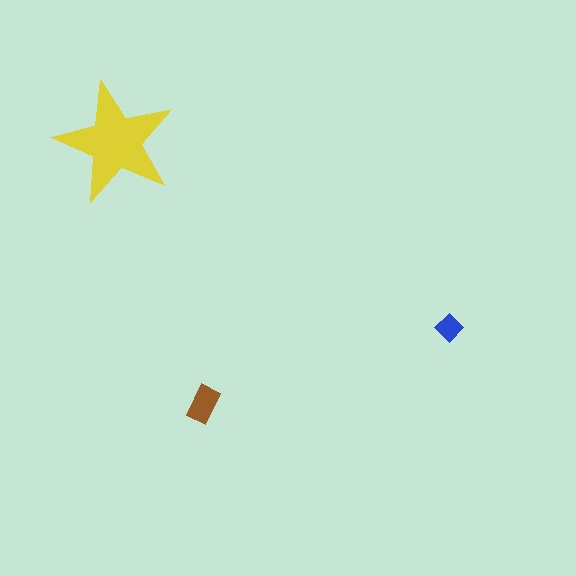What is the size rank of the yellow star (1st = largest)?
1st.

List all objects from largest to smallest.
The yellow star, the brown rectangle, the blue diamond.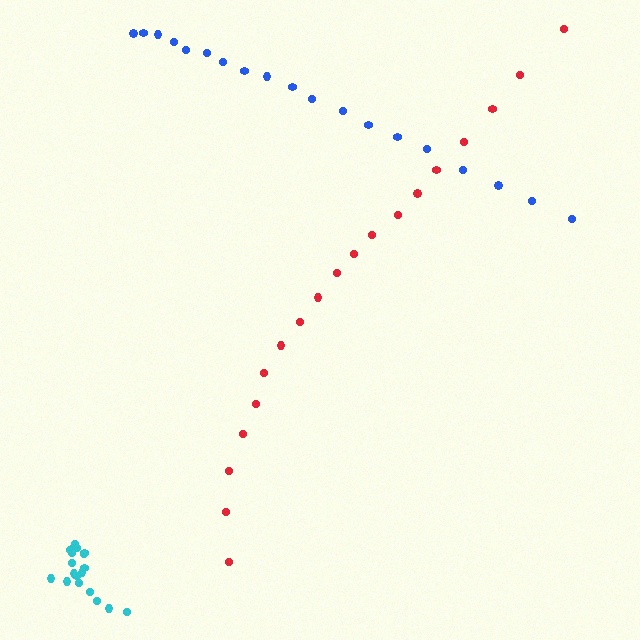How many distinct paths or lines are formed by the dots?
There are 3 distinct paths.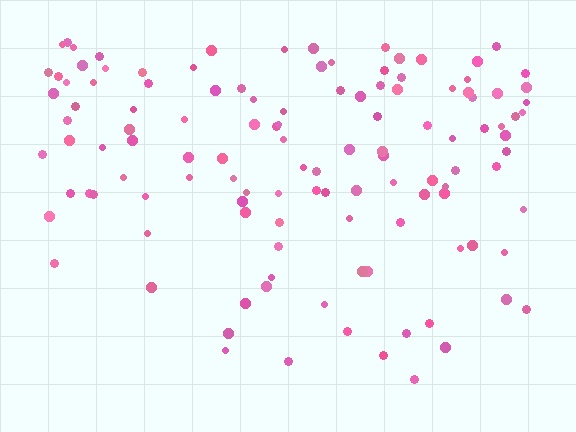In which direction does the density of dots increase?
From bottom to top, with the top side densest.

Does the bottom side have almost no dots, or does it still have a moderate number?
Still a moderate number, just noticeably fewer than the top.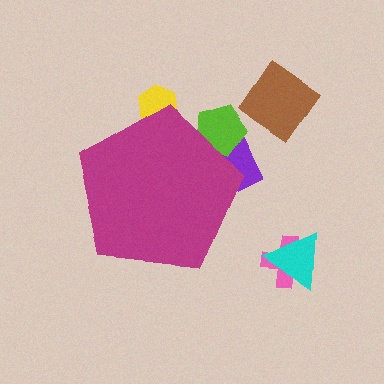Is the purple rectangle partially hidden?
Yes, the purple rectangle is partially hidden behind the magenta pentagon.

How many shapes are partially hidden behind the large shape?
3 shapes are partially hidden.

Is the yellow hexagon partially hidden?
Yes, the yellow hexagon is partially hidden behind the magenta pentagon.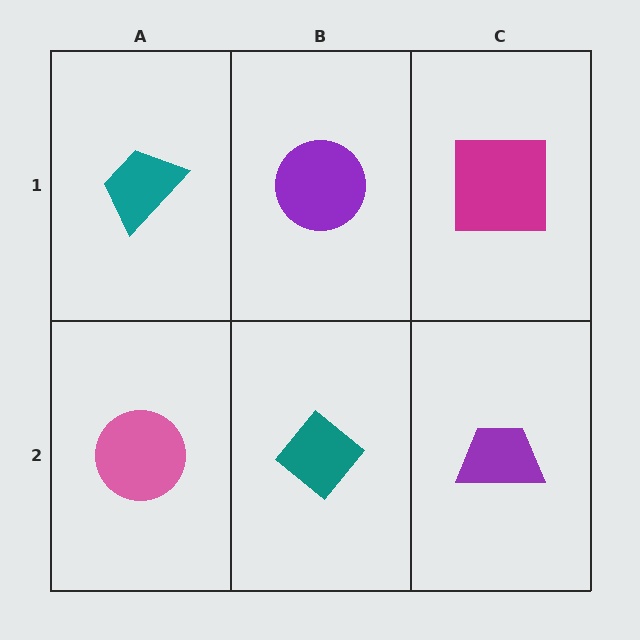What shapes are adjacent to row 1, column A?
A pink circle (row 2, column A), a purple circle (row 1, column B).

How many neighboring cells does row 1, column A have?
2.